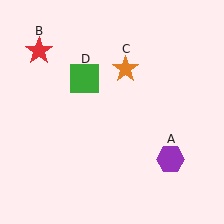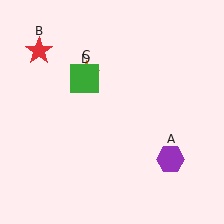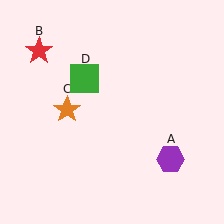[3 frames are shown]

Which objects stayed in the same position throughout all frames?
Purple hexagon (object A) and red star (object B) and green square (object D) remained stationary.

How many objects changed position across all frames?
1 object changed position: orange star (object C).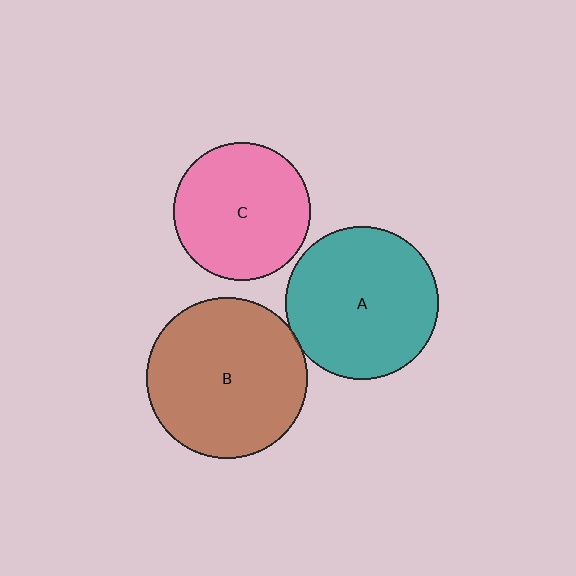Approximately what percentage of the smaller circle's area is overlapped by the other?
Approximately 5%.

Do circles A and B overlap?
Yes.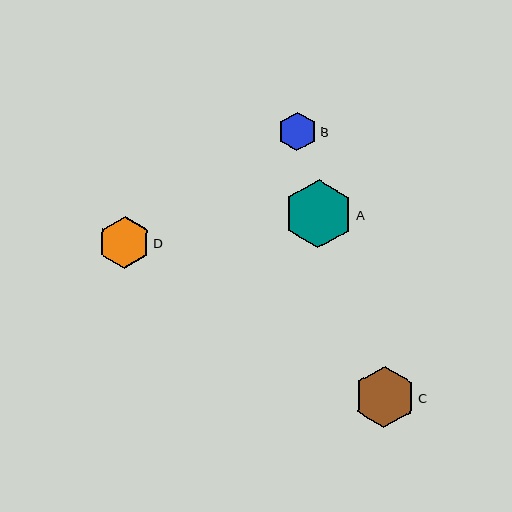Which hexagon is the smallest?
Hexagon B is the smallest with a size of approximately 38 pixels.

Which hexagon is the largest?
Hexagon A is the largest with a size of approximately 68 pixels.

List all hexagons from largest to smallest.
From largest to smallest: A, C, D, B.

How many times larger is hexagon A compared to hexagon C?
Hexagon A is approximately 1.1 times the size of hexagon C.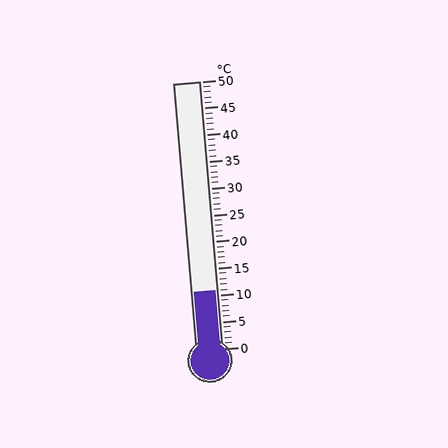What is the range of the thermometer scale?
The thermometer scale ranges from 0°C to 50°C.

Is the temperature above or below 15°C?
The temperature is below 15°C.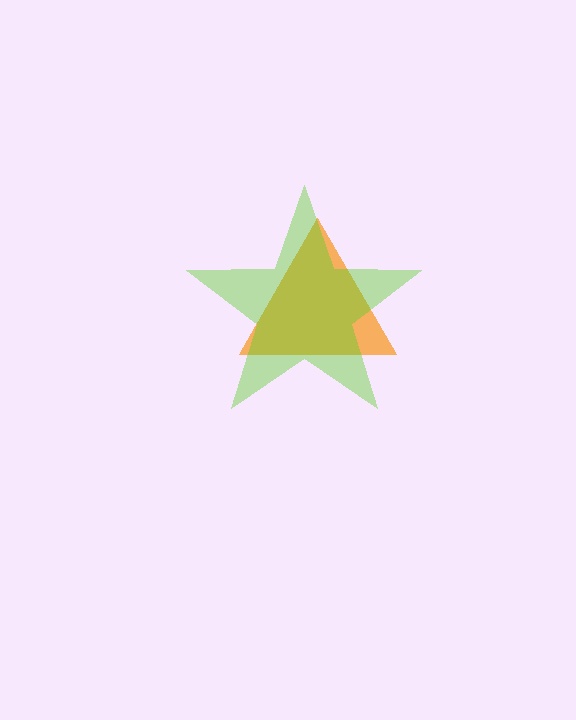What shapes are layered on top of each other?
The layered shapes are: an orange triangle, a lime star.